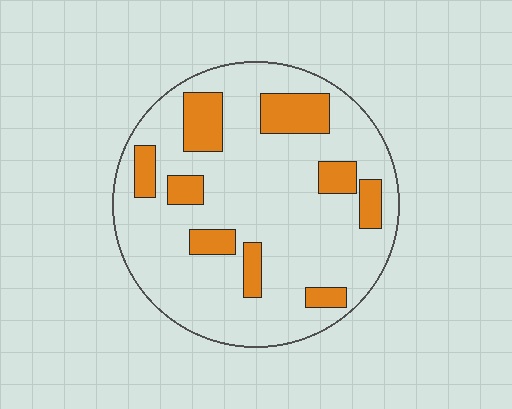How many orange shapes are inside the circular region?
9.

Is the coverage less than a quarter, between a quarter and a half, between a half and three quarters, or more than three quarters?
Less than a quarter.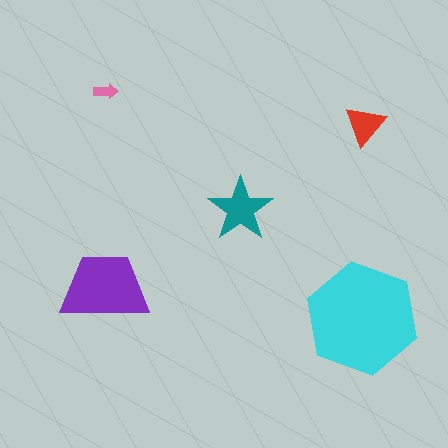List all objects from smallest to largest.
The pink arrow, the red triangle, the teal star, the purple trapezoid, the cyan hexagon.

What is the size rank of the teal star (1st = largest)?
3rd.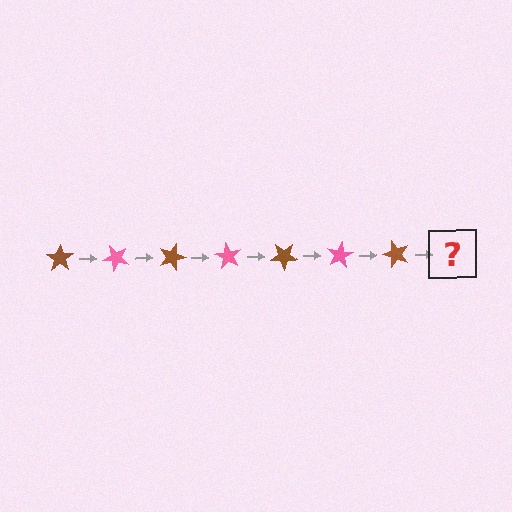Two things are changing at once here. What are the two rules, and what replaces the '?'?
The two rules are that it rotates 45 degrees each step and the color cycles through brown and pink. The '?' should be a pink star, rotated 315 degrees from the start.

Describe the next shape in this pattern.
It should be a pink star, rotated 315 degrees from the start.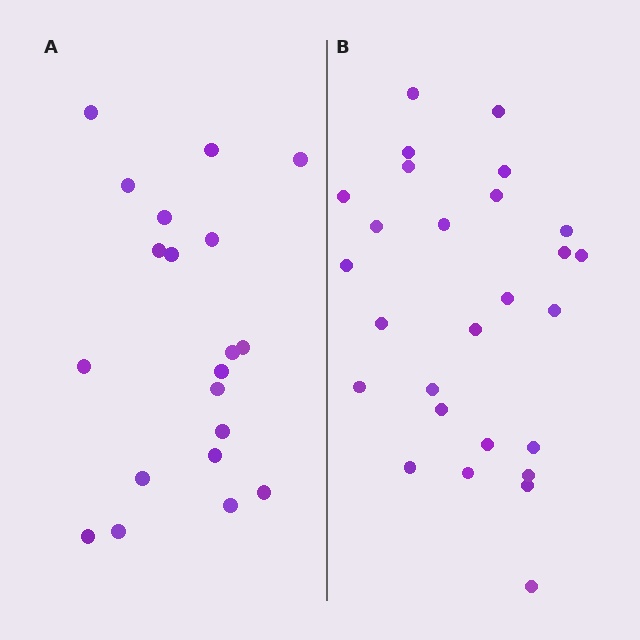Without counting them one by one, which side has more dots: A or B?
Region B (the right region) has more dots.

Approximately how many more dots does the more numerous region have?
Region B has roughly 8 or so more dots than region A.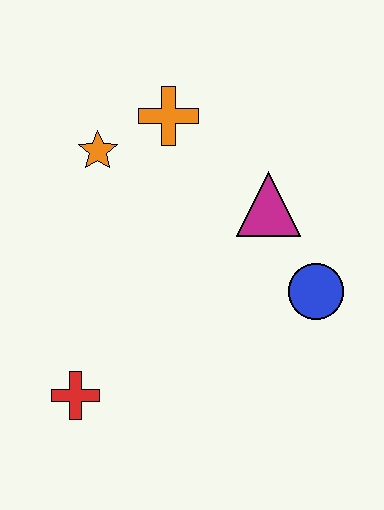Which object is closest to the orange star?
The orange cross is closest to the orange star.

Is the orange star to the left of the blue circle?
Yes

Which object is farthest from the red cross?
The orange cross is farthest from the red cross.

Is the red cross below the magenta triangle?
Yes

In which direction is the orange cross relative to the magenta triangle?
The orange cross is to the left of the magenta triangle.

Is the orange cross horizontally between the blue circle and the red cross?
Yes